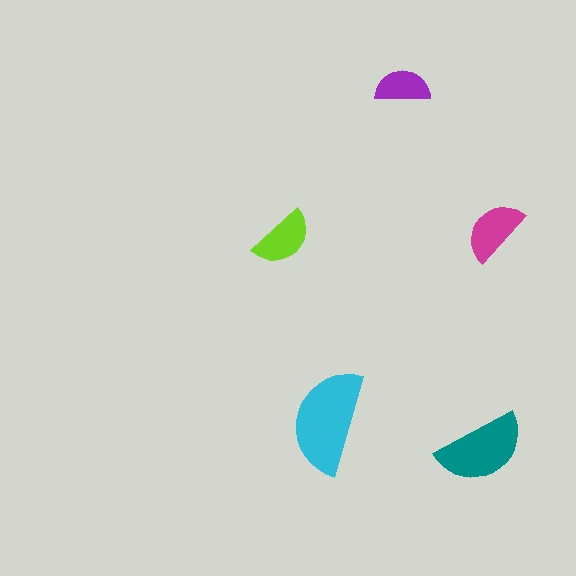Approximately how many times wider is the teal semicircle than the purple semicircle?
About 1.5 times wider.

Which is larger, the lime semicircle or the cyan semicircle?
The cyan one.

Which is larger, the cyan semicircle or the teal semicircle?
The cyan one.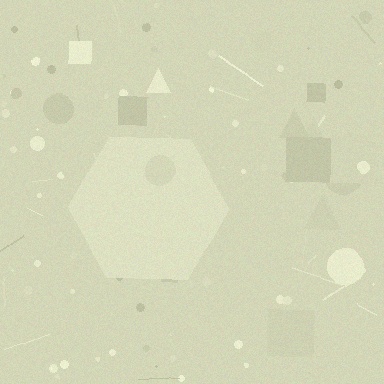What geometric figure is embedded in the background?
A hexagon is embedded in the background.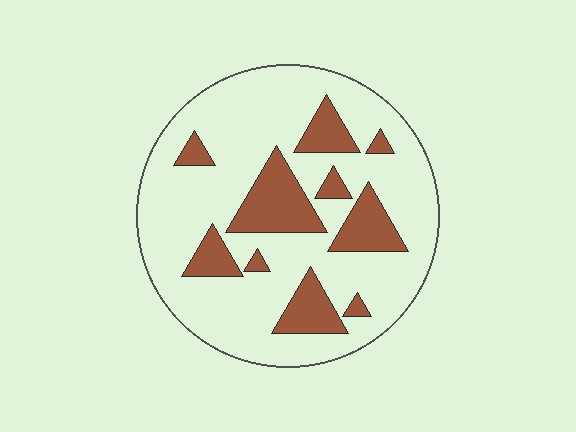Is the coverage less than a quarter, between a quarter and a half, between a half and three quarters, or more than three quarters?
Less than a quarter.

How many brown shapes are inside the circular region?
10.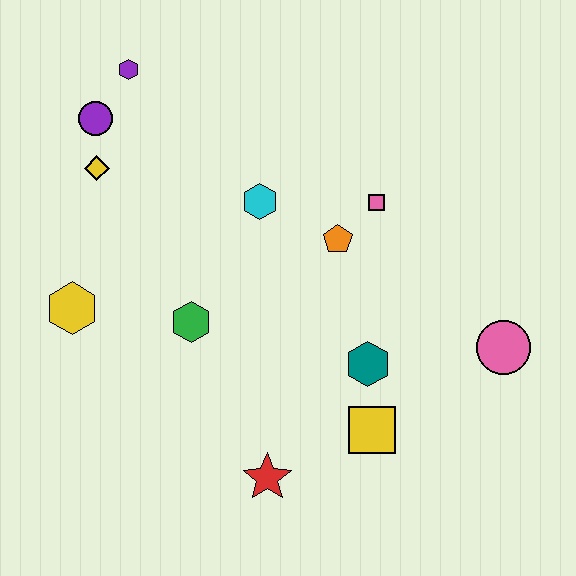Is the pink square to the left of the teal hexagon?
No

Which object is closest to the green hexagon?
The yellow hexagon is closest to the green hexagon.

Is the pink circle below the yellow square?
No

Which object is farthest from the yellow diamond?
The pink circle is farthest from the yellow diamond.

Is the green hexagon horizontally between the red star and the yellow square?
No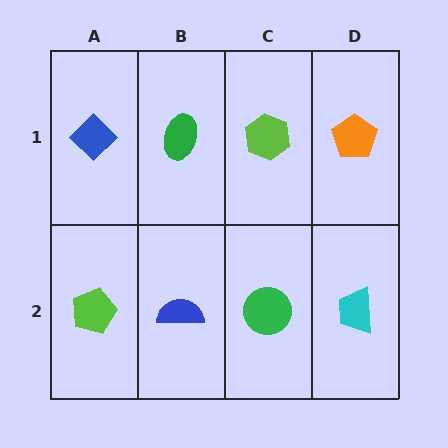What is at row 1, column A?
A blue diamond.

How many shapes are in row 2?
4 shapes.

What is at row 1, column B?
A green ellipse.